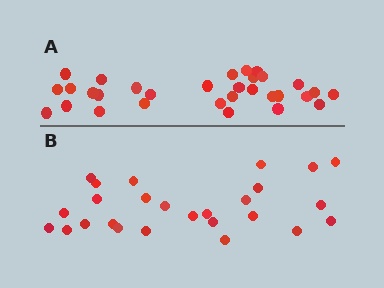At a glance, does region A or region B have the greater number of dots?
Region A (the top region) has more dots.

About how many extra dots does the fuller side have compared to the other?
Region A has about 5 more dots than region B.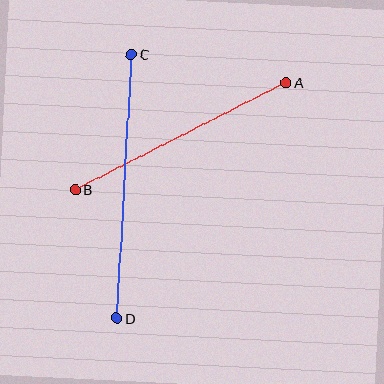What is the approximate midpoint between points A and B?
The midpoint is at approximately (181, 136) pixels.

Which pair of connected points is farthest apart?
Points C and D are farthest apart.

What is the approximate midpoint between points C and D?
The midpoint is at approximately (124, 186) pixels.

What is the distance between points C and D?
The distance is approximately 265 pixels.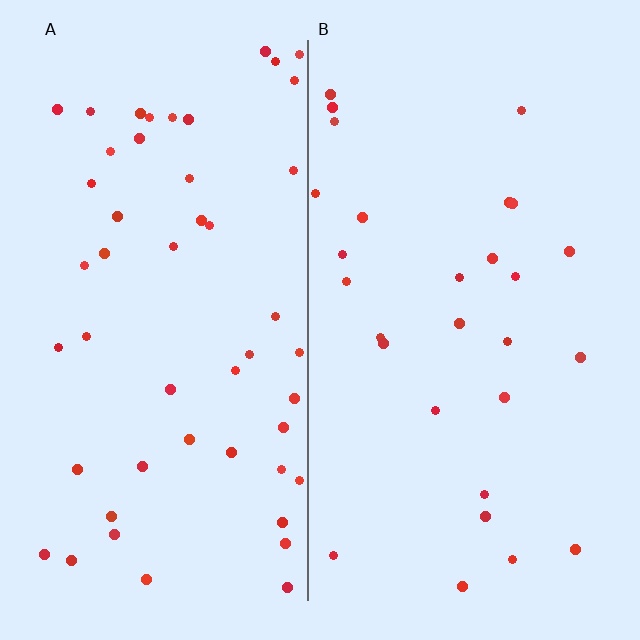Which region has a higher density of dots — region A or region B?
A (the left).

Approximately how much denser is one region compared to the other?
Approximately 1.8× — region A over region B.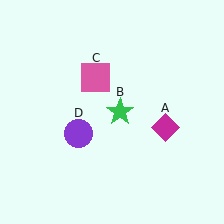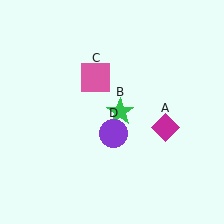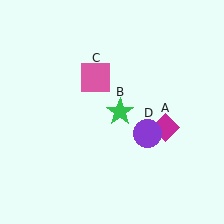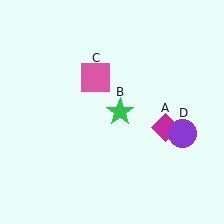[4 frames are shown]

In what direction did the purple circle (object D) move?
The purple circle (object D) moved right.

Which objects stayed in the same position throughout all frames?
Magenta diamond (object A) and green star (object B) and pink square (object C) remained stationary.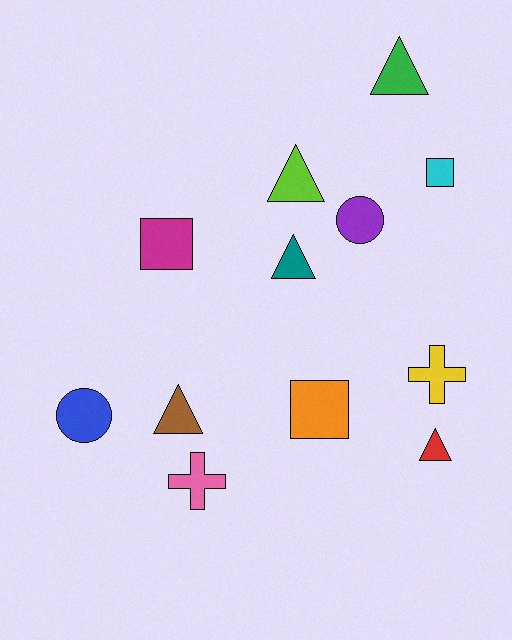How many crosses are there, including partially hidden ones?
There are 2 crosses.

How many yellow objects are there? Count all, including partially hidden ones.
There is 1 yellow object.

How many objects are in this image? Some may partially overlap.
There are 12 objects.